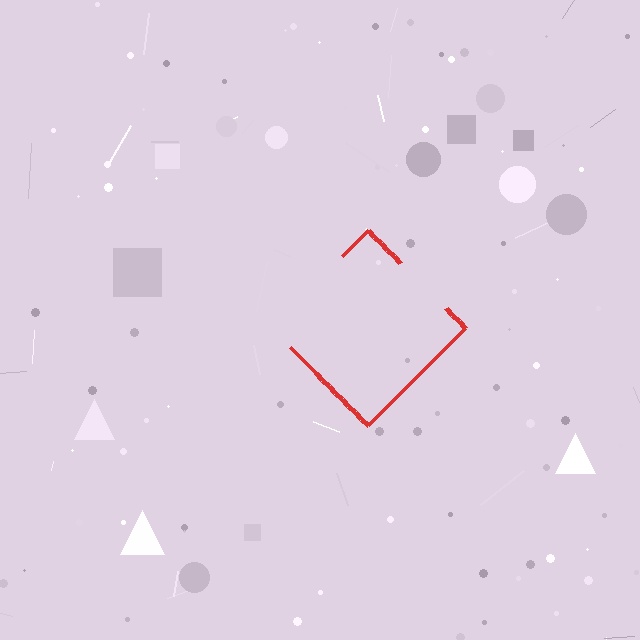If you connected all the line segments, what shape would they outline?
They would outline a diamond.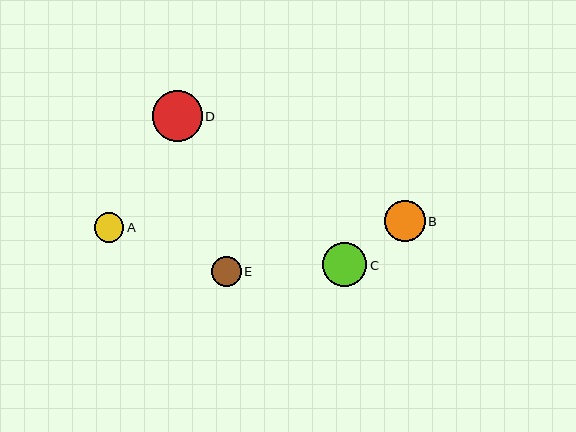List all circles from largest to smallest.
From largest to smallest: D, C, B, E, A.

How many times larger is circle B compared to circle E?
Circle B is approximately 1.4 times the size of circle E.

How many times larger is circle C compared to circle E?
Circle C is approximately 1.5 times the size of circle E.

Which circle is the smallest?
Circle A is the smallest with a size of approximately 30 pixels.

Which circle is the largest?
Circle D is the largest with a size of approximately 50 pixels.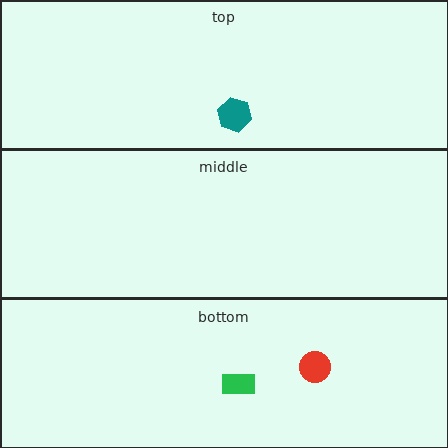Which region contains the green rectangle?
The bottom region.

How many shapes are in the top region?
1.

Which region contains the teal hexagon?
The top region.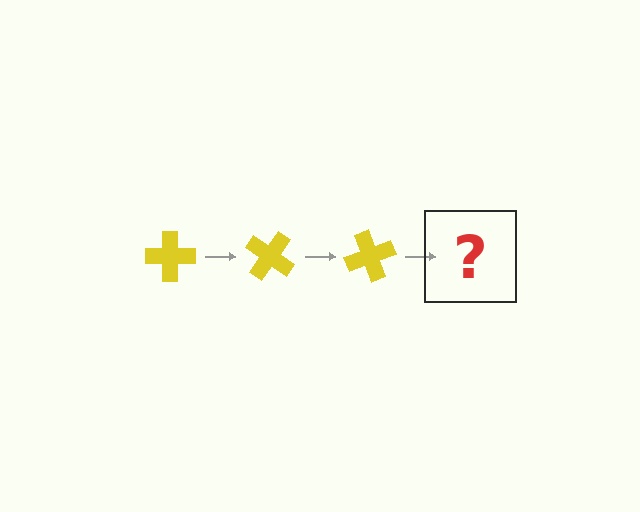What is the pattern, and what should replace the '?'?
The pattern is that the cross rotates 35 degrees each step. The '?' should be a yellow cross rotated 105 degrees.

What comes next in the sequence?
The next element should be a yellow cross rotated 105 degrees.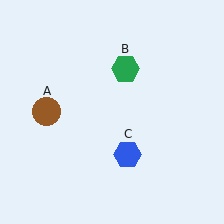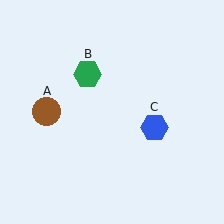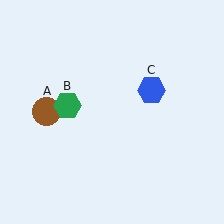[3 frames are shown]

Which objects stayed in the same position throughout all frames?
Brown circle (object A) remained stationary.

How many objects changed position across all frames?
2 objects changed position: green hexagon (object B), blue hexagon (object C).